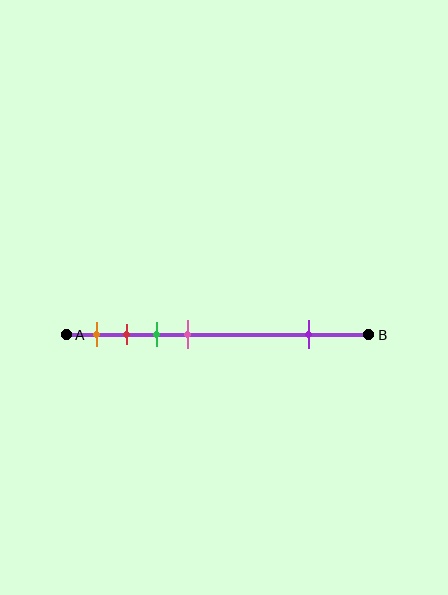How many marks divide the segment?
There are 5 marks dividing the segment.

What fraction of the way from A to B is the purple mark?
The purple mark is approximately 80% (0.8) of the way from A to B.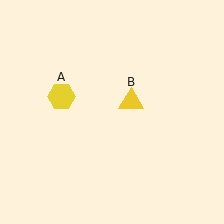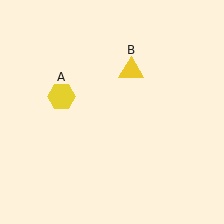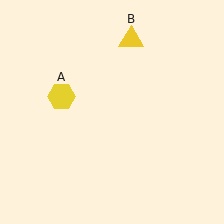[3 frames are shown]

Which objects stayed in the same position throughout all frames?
Yellow hexagon (object A) remained stationary.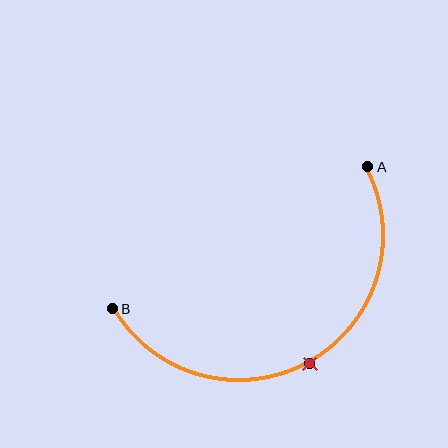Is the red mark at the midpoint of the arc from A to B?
Yes. The red mark lies on the arc at equal arc-length from both A and B — it is the arc midpoint.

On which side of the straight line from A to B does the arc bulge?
The arc bulges below the straight line connecting A and B.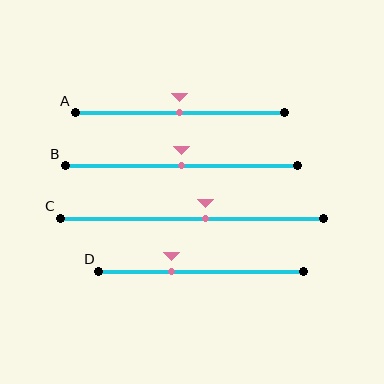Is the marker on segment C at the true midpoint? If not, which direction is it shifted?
No, the marker on segment C is shifted to the right by about 5% of the segment length.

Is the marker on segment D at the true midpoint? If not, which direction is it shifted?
No, the marker on segment D is shifted to the left by about 15% of the segment length.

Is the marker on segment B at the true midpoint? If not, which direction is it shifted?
Yes, the marker on segment B is at the true midpoint.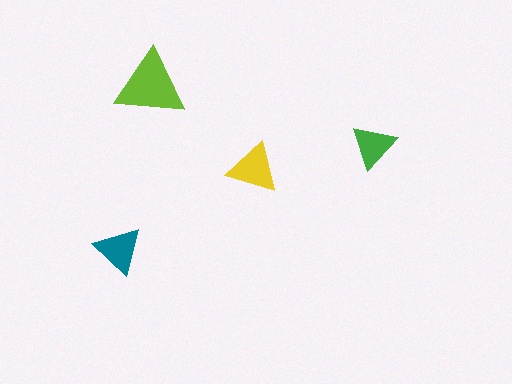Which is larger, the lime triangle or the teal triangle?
The lime one.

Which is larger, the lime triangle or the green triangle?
The lime one.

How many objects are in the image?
There are 4 objects in the image.